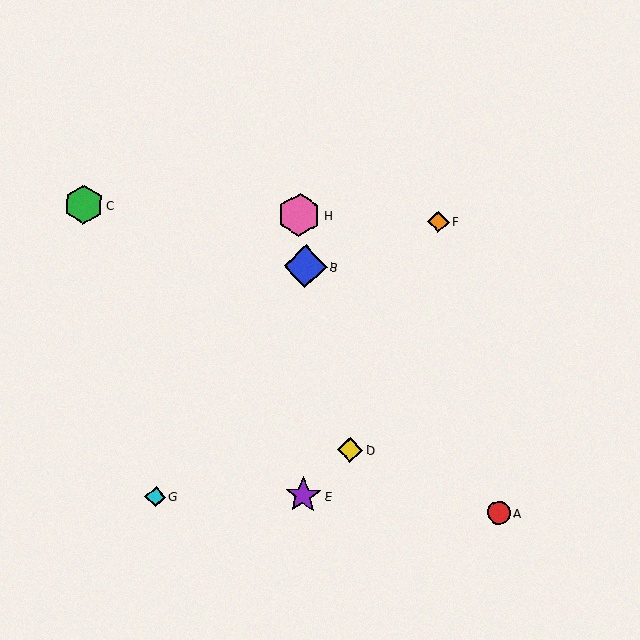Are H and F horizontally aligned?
Yes, both are at y≈215.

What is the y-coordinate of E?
Object E is at y≈495.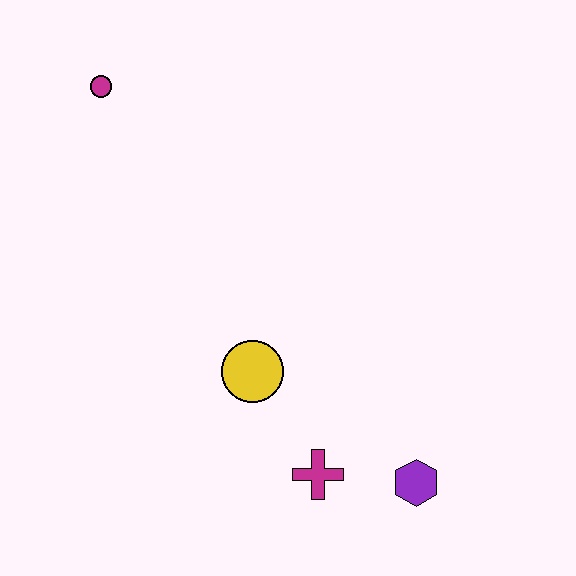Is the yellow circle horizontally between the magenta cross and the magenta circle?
Yes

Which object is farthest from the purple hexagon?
The magenta circle is farthest from the purple hexagon.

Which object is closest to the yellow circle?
The magenta cross is closest to the yellow circle.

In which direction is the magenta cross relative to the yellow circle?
The magenta cross is below the yellow circle.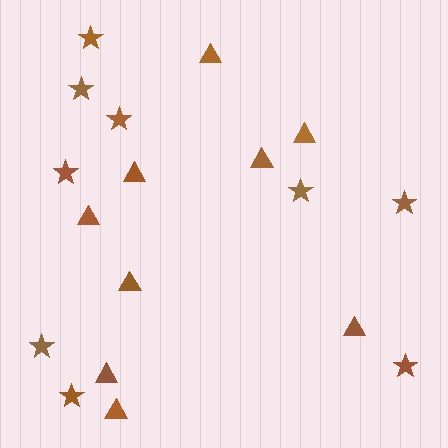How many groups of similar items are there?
There are 2 groups: one group of triangles (9) and one group of stars (9).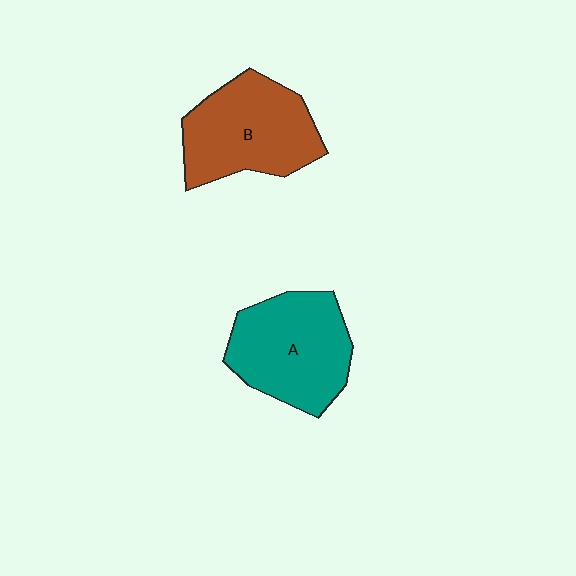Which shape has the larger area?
Shape A (teal).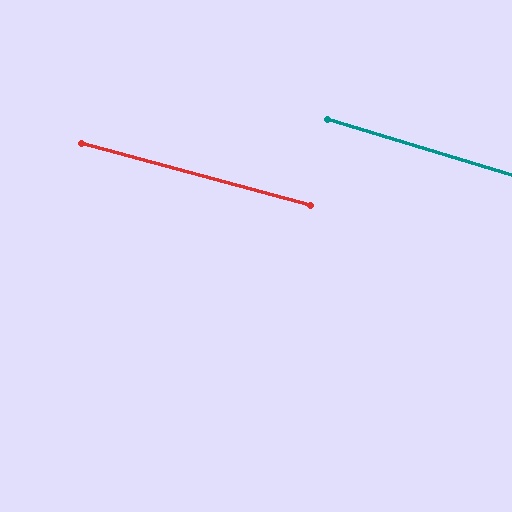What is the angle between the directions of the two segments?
Approximately 2 degrees.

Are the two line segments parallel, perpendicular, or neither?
Parallel — their directions differ by only 1.8°.